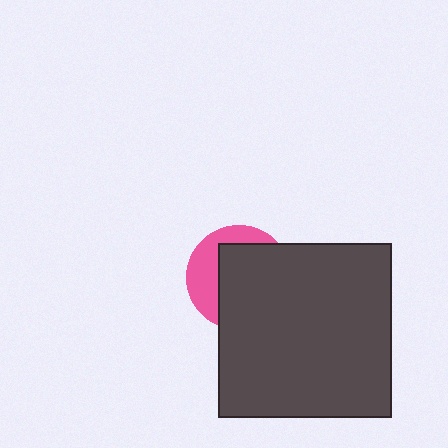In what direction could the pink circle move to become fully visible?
The pink circle could move toward the upper-left. That would shift it out from behind the dark gray square entirely.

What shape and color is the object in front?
The object in front is a dark gray square.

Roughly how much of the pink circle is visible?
A small part of it is visible (roughly 35%).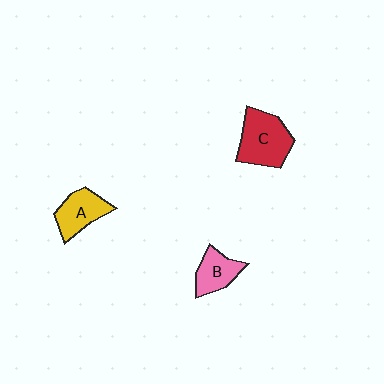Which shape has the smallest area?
Shape B (pink).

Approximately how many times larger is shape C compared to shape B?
Approximately 1.6 times.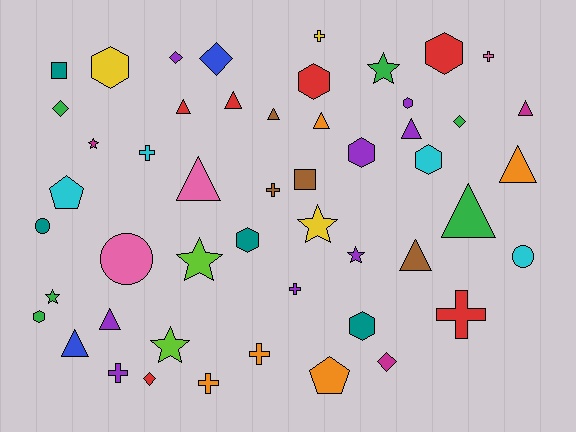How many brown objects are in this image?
There are 4 brown objects.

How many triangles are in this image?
There are 12 triangles.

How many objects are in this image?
There are 50 objects.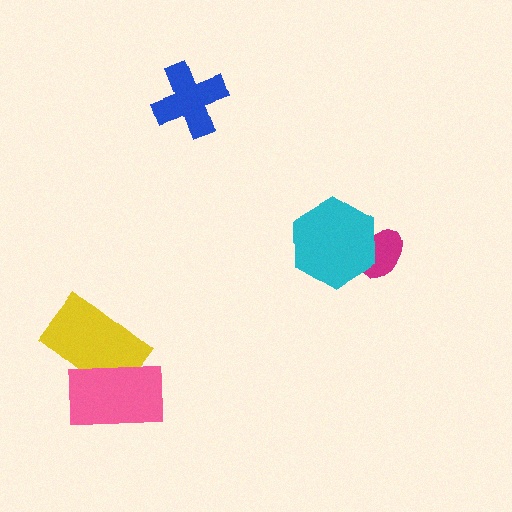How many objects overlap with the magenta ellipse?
1 object overlaps with the magenta ellipse.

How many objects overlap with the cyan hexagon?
1 object overlaps with the cyan hexagon.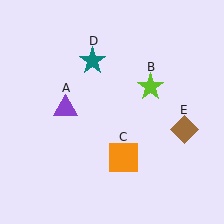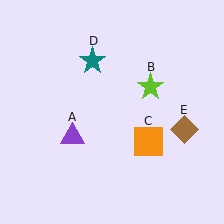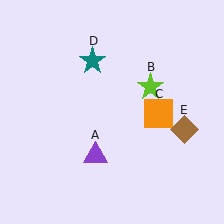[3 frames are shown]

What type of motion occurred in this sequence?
The purple triangle (object A), orange square (object C) rotated counterclockwise around the center of the scene.